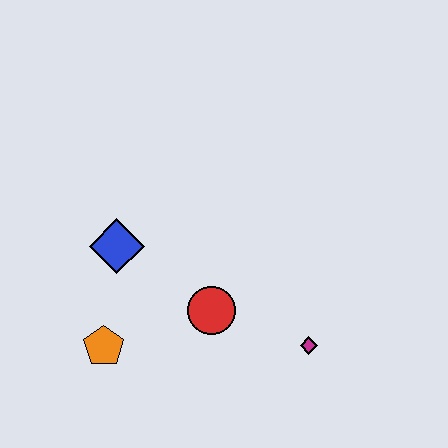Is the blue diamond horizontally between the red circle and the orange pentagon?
Yes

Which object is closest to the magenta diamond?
The red circle is closest to the magenta diamond.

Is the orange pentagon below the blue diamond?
Yes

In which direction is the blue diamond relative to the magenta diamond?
The blue diamond is to the left of the magenta diamond.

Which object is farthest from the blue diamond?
The magenta diamond is farthest from the blue diamond.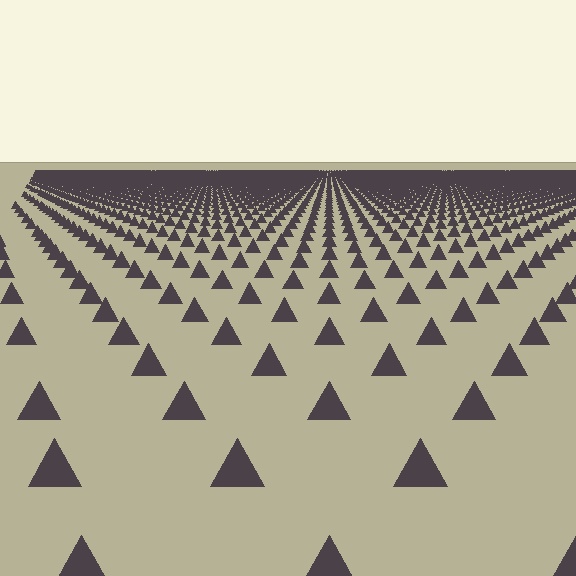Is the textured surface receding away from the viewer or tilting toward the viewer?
The surface is receding away from the viewer. Texture elements get smaller and denser toward the top.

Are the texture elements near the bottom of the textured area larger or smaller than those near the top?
Larger. Near the bottom, elements are closer to the viewer and appear at a bigger on-screen size.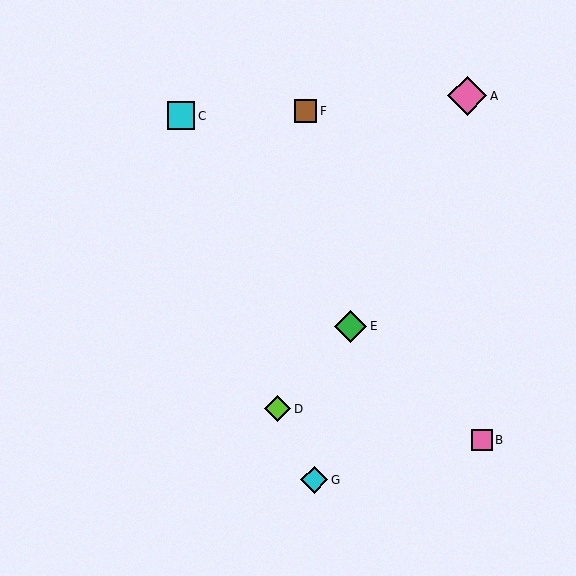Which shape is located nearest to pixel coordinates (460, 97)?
The pink diamond (labeled A) at (467, 96) is nearest to that location.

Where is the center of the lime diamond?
The center of the lime diamond is at (278, 409).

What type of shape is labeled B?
Shape B is a pink square.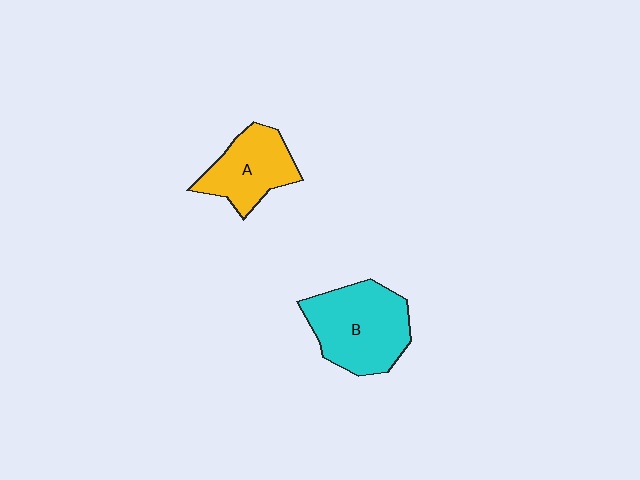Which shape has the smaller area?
Shape A (yellow).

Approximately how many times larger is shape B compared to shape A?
Approximately 1.4 times.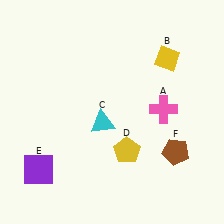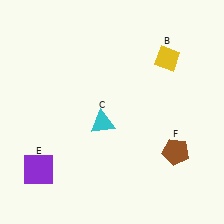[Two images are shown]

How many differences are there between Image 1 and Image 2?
There are 2 differences between the two images.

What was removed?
The pink cross (A), the yellow pentagon (D) were removed in Image 2.